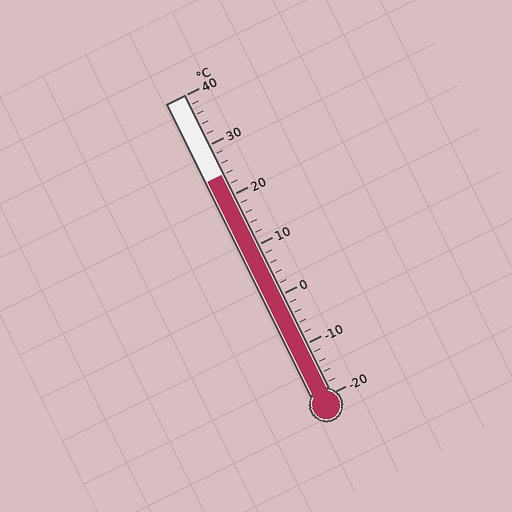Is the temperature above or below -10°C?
The temperature is above -10°C.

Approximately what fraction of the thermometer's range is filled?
The thermometer is filled to approximately 75% of its range.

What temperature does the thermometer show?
The thermometer shows approximately 24°C.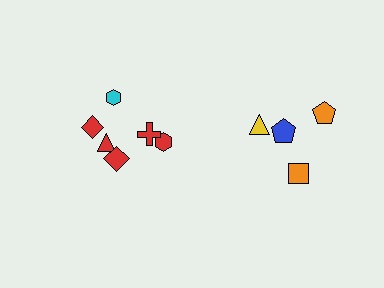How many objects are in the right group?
There are 4 objects.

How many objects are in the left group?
There are 6 objects.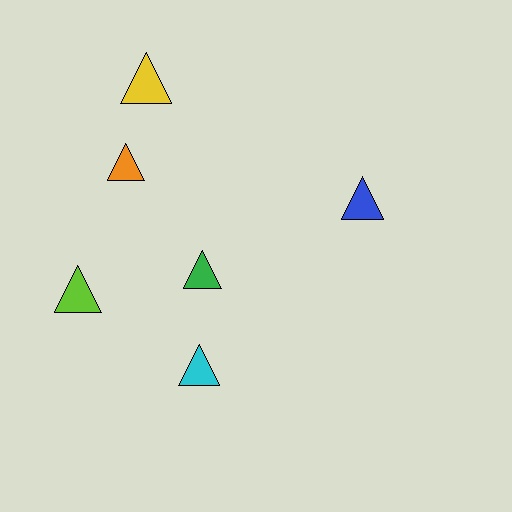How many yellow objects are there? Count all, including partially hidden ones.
There is 1 yellow object.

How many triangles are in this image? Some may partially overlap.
There are 6 triangles.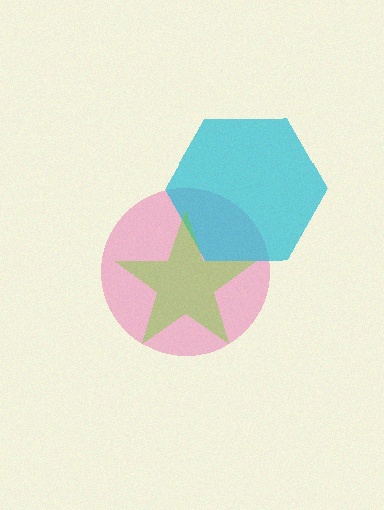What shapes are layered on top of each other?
The layered shapes are: a pink circle, a cyan hexagon, a lime star.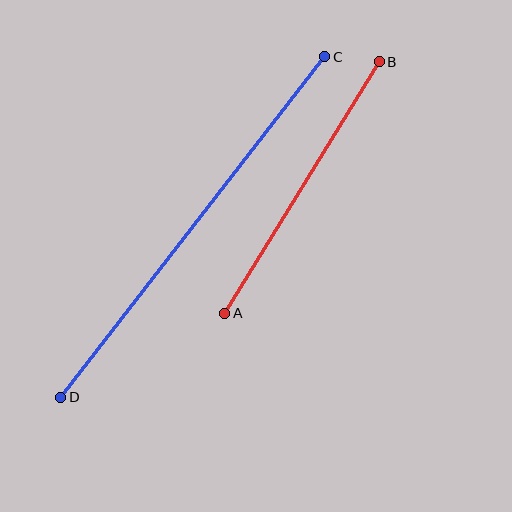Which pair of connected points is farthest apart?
Points C and D are farthest apart.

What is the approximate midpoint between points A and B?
The midpoint is at approximately (302, 187) pixels.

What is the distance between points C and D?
The distance is approximately 431 pixels.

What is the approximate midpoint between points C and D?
The midpoint is at approximately (193, 227) pixels.